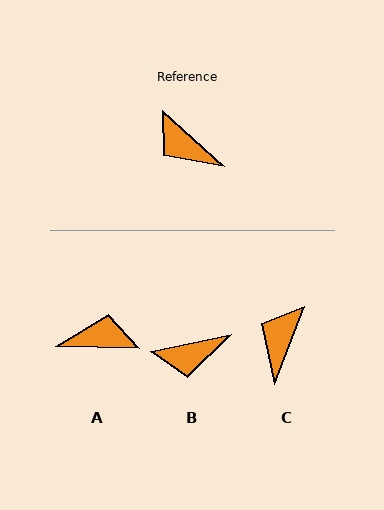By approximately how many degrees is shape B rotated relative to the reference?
Approximately 55 degrees counter-clockwise.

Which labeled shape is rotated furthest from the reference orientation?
A, about 139 degrees away.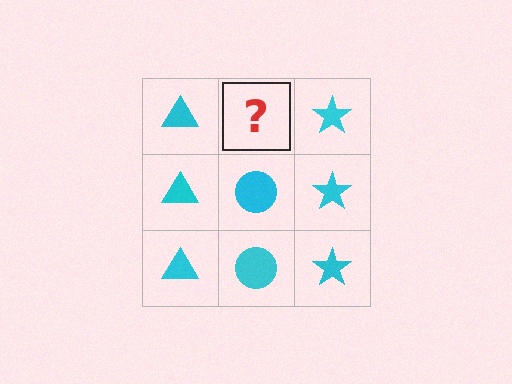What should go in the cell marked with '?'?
The missing cell should contain a cyan circle.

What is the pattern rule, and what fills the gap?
The rule is that each column has a consistent shape. The gap should be filled with a cyan circle.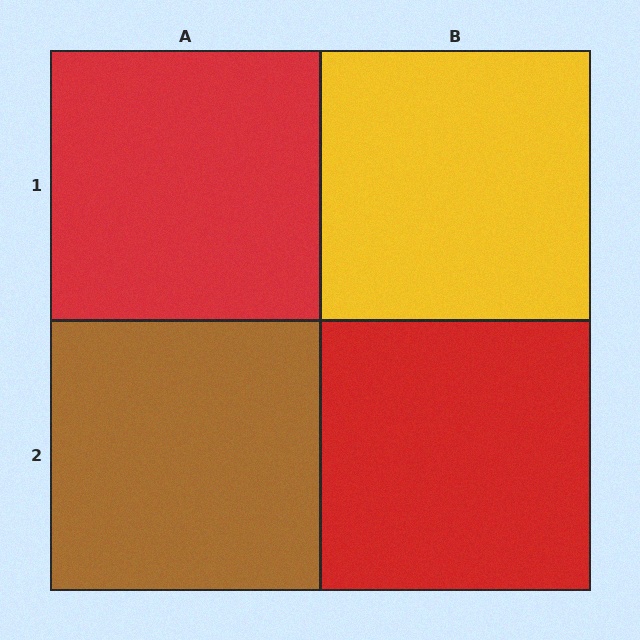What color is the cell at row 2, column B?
Red.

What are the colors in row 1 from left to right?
Red, yellow.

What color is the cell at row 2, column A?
Brown.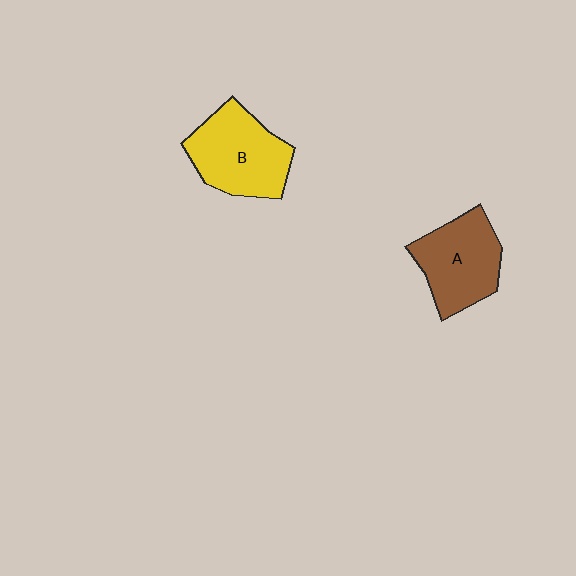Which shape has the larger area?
Shape B (yellow).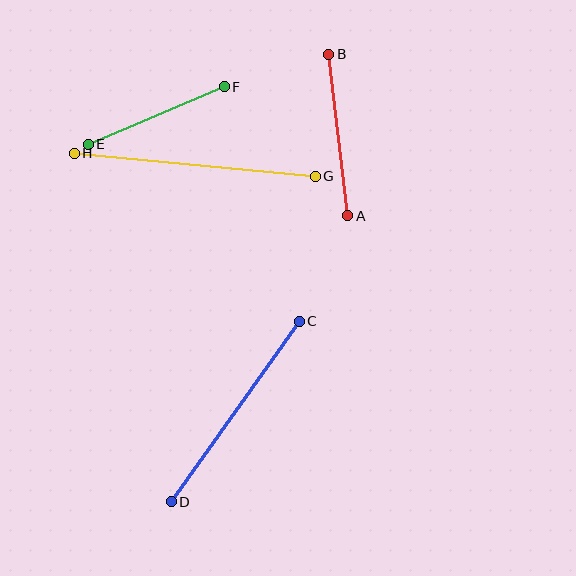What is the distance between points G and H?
The distance is approximately 242 pixels.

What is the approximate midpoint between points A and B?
The midpoint is at approximately (338, 135) pixels.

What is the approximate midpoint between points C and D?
The midpoint is at approximately (235, 411) pixels.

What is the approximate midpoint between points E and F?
The midpoint is at approximately (156, 115) pixels.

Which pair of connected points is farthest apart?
Points G and H are farthest apart.